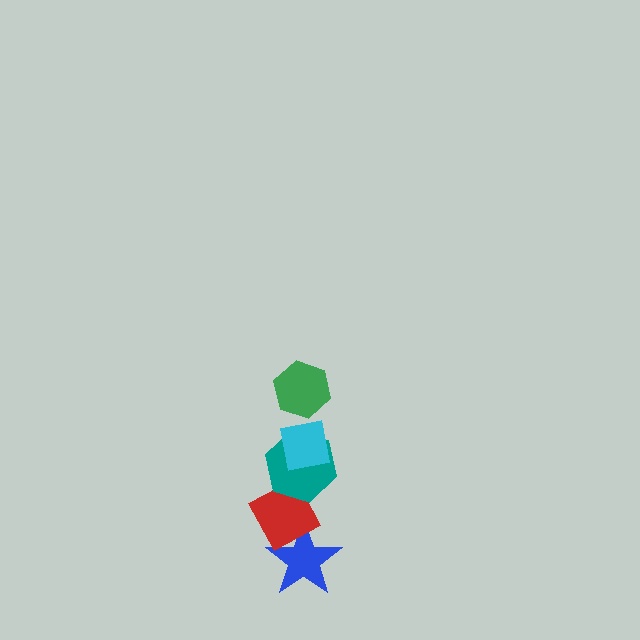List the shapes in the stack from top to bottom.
From top to bottom: the green hexagon, the cyan square, the teal hexagon, the red diamond, the blue star.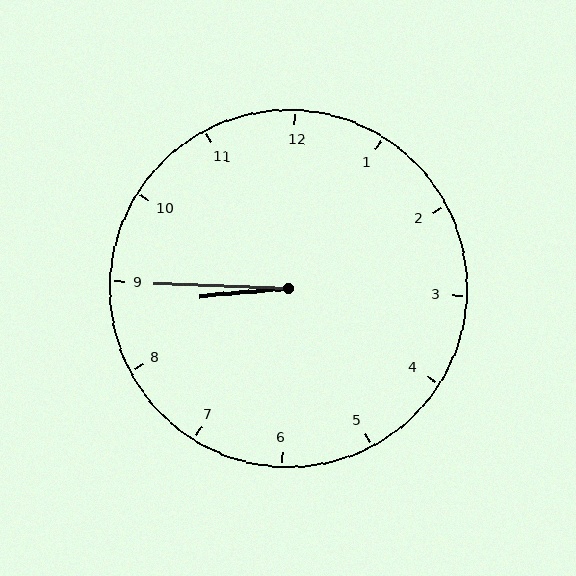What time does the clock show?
8:45.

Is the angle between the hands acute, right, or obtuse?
It is acute.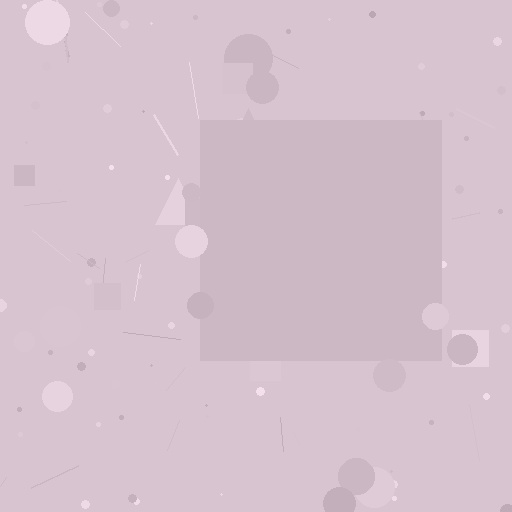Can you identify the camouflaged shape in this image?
The camouflaged shape is a square.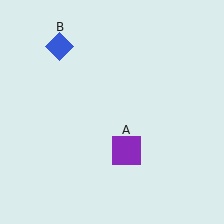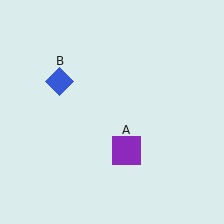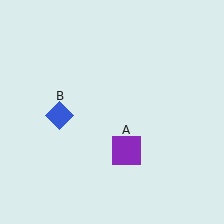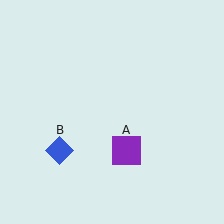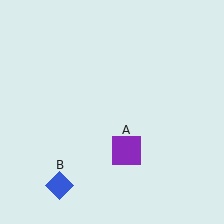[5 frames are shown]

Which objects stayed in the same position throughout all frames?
Purple square (object A) remained stationary.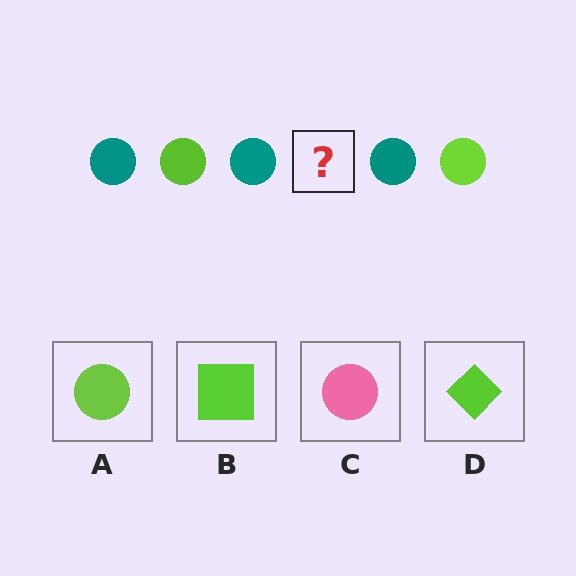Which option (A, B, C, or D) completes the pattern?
A.